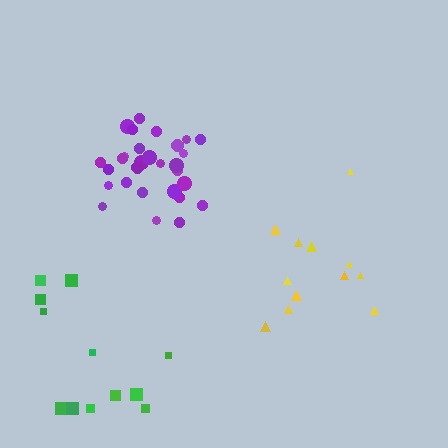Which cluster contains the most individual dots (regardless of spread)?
Purple (30).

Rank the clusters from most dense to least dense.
purple, yellow, green.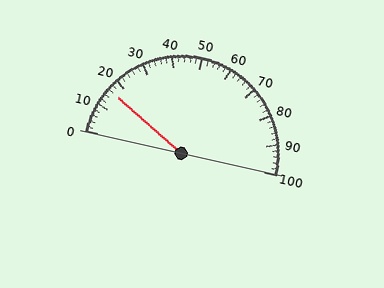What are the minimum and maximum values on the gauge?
The gauge ranges from 0 to 100.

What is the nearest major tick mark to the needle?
The nearest major tick mark is 20.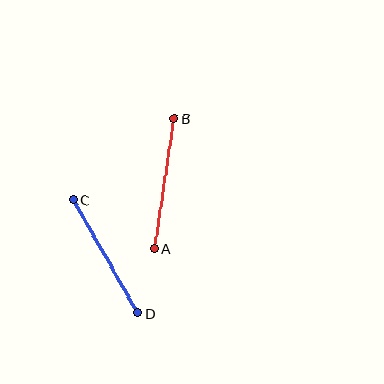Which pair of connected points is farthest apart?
Points A and B are farthest apart.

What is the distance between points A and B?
The distance is approximately 132 pixels.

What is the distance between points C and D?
The distance is approximately 130 pixels.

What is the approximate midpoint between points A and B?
The midpoint is at approximately (164, 184) pixels.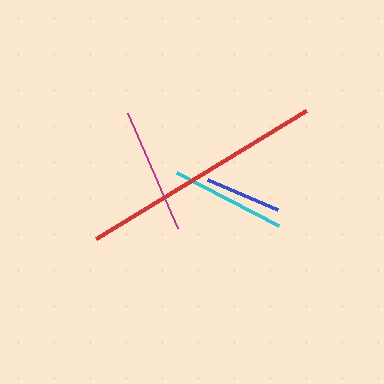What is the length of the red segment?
The red segment is approximately 245 pixels long.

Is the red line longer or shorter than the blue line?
The red line is longer than the blue line.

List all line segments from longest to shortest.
From longest to shortest: red, magenta, cyan, blue.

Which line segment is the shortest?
The blue line is the shortest at approximately 76 pixels.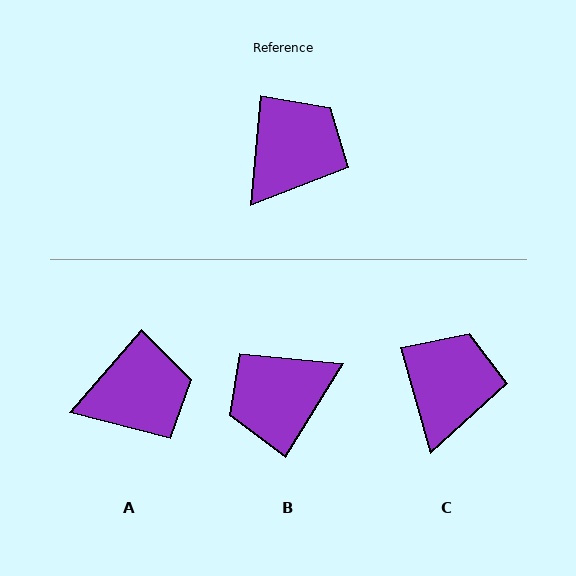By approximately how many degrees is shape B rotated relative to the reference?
Approximately 153 degrees counter-clockwise.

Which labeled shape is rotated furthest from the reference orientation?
B, about 153 degrees away.